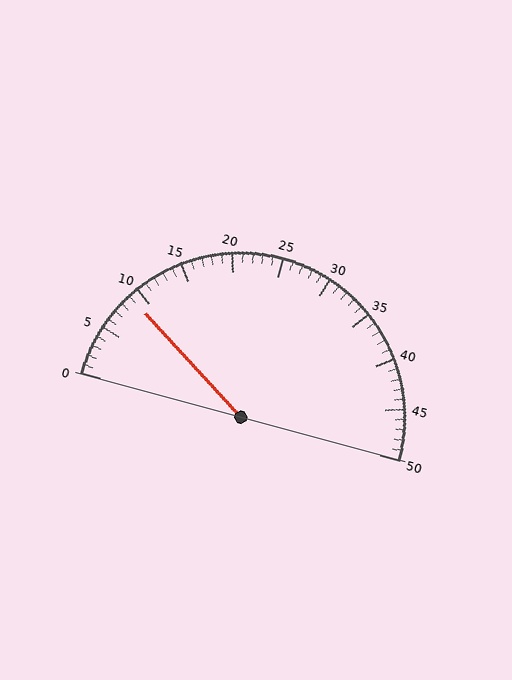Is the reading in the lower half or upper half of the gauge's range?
The reading is in the lower half of the range (0 to 50).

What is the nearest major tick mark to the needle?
The nearest major tick mark is 10.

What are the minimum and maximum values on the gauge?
The gauge ranges from 0 to 50.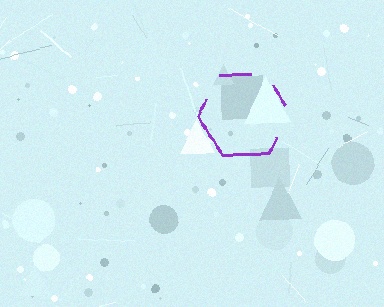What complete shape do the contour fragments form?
The contour fragments form a hexagon.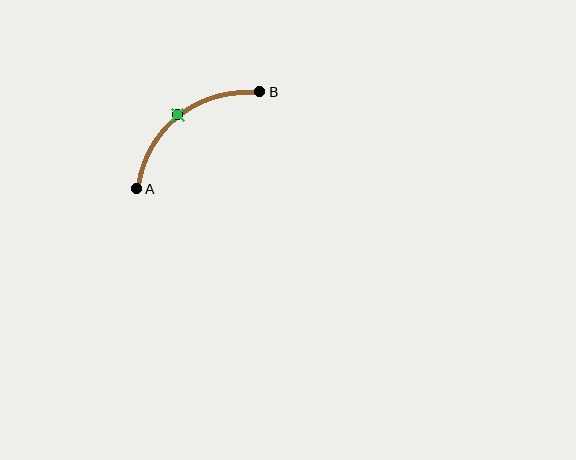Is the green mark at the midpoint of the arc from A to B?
Yes. The green mark lies on the arc at equal arc-length from both A and B — it is the arc midpoint.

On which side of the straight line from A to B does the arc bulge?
The arc bulges above and to the left of the straight line connecting A and B.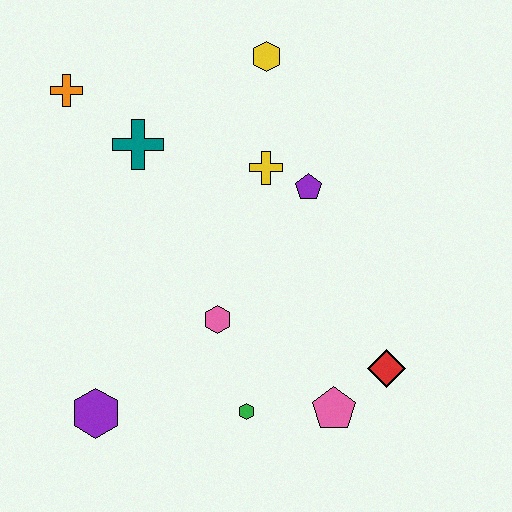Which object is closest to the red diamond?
The pink pentagon is closest to the red diamond.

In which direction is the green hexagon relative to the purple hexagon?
The green hexagon is to the right of the purple hexagon.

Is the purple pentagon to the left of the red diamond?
Yes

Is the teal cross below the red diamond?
No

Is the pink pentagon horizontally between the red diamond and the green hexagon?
Yes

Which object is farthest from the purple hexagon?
The yellow hexagon is farthest from the purple hexagon.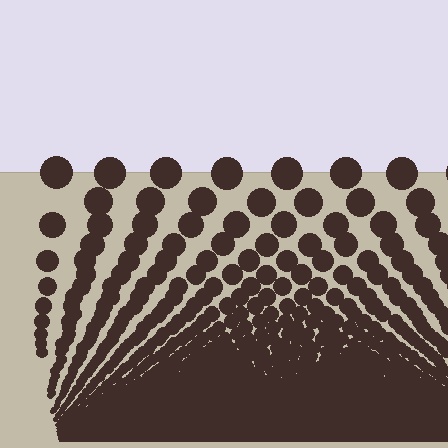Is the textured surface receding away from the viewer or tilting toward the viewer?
The surface appears to tilt toward the viewer. Texture elements get larger and sparser toward the top.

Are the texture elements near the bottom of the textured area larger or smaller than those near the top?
Smaller. The gradient is inverted — elements near the bottom are smaller and denser.